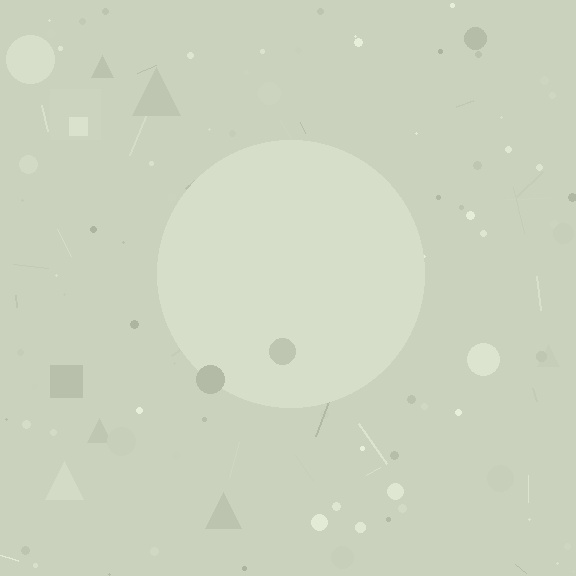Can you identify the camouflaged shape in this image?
The camouflaged shape is a circle.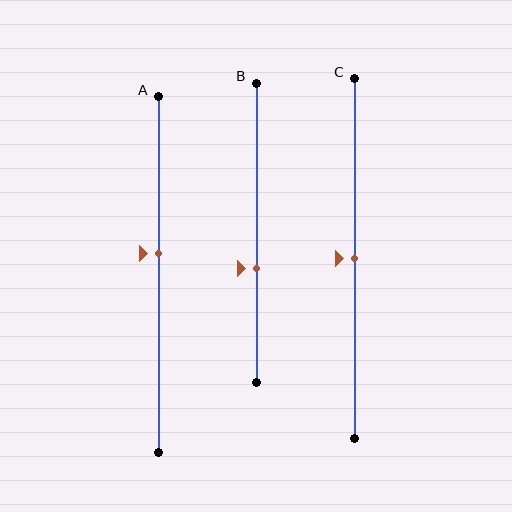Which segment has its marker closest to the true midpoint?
Segment C has its marker closest to the true midpoint.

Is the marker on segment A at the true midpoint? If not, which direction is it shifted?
No, the marker on segment A is shifted upward by about 6% of the segment length.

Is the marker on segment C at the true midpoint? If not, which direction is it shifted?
Yes, the marker on segment C is at the true midpoint.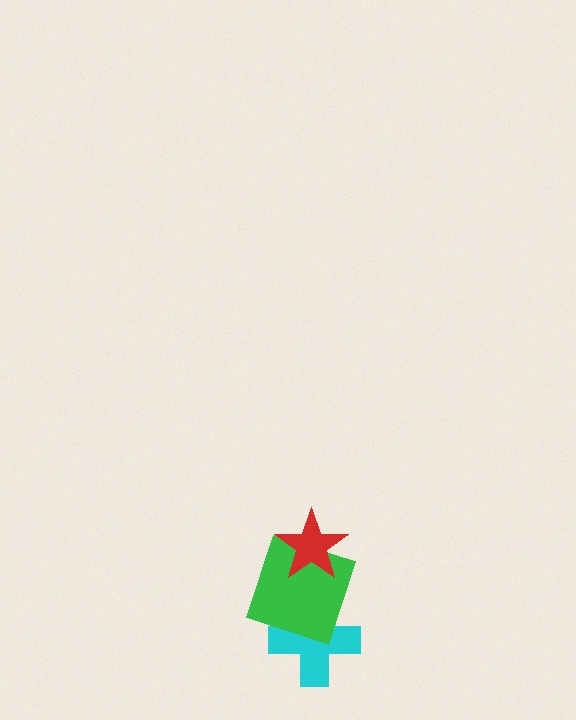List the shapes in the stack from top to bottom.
From top to bottom: the red star, the green square, the cyan cross.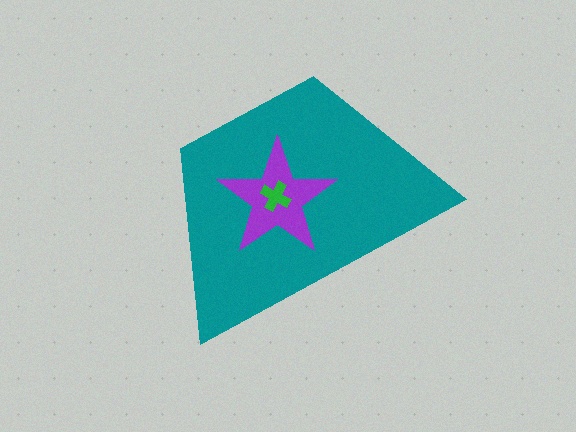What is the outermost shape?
The teal trapezoid.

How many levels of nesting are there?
3.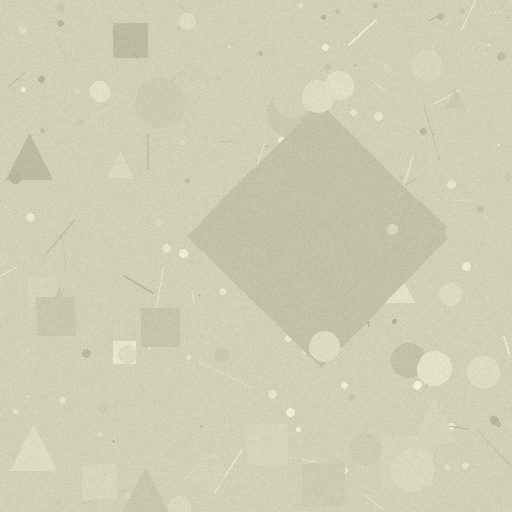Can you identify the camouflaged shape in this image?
The camouflaged shape is a diamond.